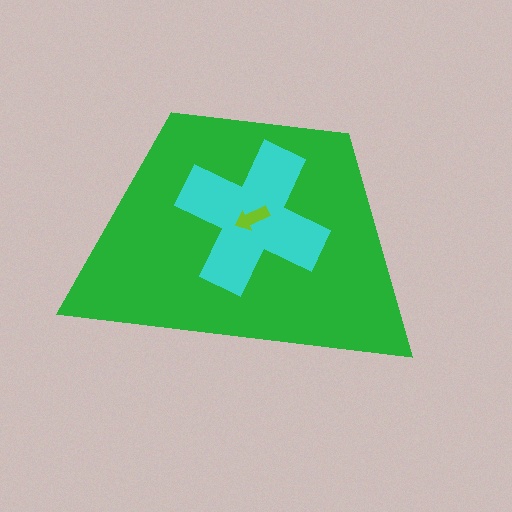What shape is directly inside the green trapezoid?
The cyan cross.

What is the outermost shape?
The green trapezoid.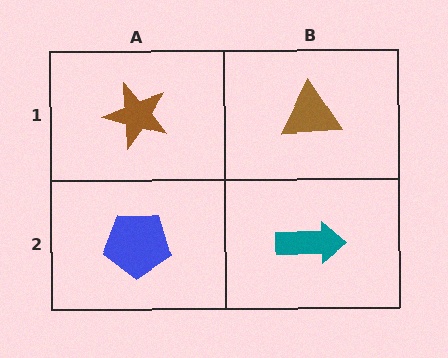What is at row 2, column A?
A blue pentagon.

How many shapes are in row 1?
2 shapes.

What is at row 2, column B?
A teal arrow.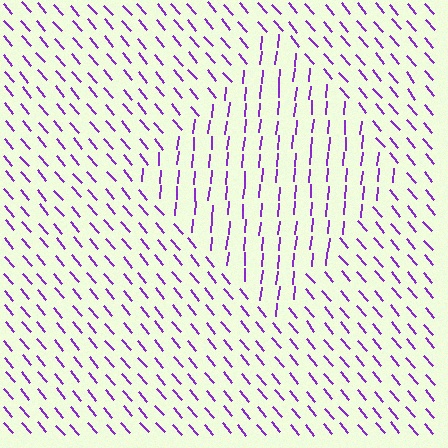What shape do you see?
I see a diamond.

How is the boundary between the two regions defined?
The boundary is defined purely by a change in line orientation (approximately 45 degrees difference). All lines are the same color and thickness.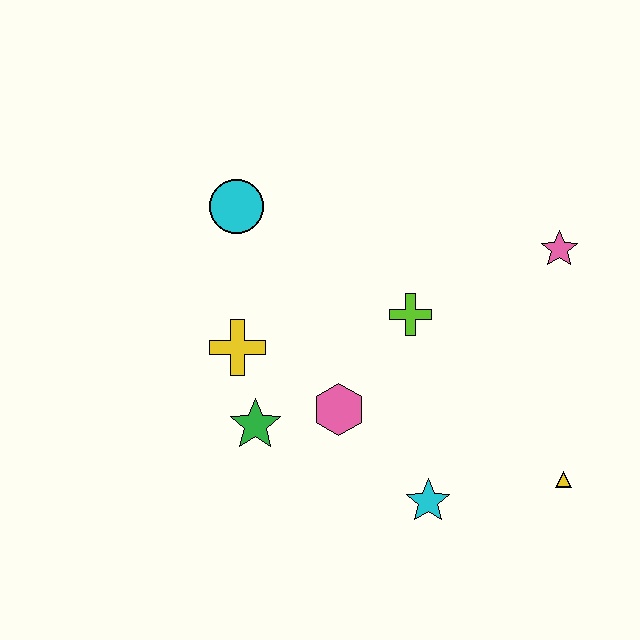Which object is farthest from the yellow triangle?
The cyan circle is farthest from the yellow triangle.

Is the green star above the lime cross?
No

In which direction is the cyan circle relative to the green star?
The cyan circle is above the green star.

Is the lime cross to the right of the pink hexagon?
Yes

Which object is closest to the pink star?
The lime cross is closest to the pink star.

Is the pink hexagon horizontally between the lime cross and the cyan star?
No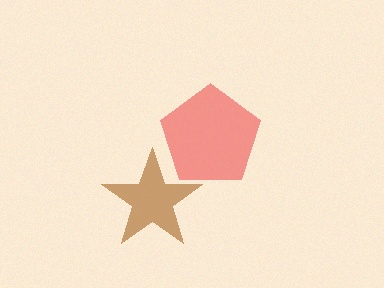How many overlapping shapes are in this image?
There are 2 overlapping shapes in the image.